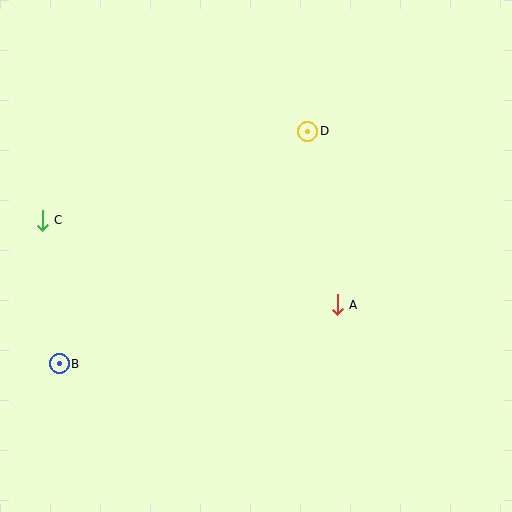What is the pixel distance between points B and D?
The distance between B and D is 340 pixels.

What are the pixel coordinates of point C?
Point C is at (42, 220).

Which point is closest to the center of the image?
Point A at (337, 305) is closest to the center.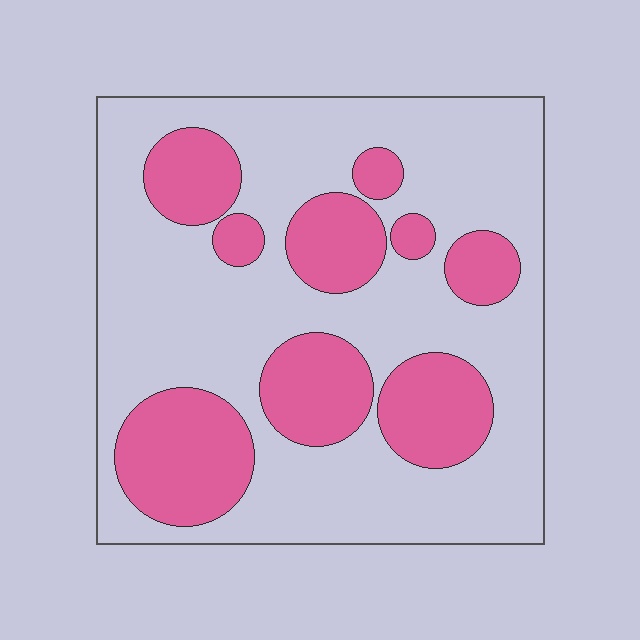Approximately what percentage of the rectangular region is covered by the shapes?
Approximately 30%.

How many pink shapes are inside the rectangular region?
9.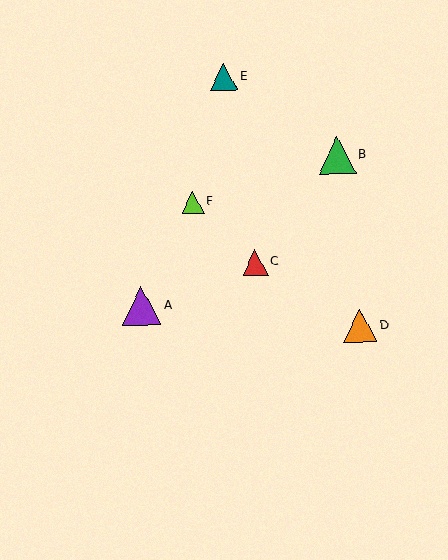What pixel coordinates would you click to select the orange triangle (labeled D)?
Click at (360, 326) to select the orange triangle D.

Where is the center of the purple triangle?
The center of the purple triangle is at (141, 305).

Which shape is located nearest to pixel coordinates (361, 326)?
The orange triangle (labeled D) at (360, 326) is nearest to that location.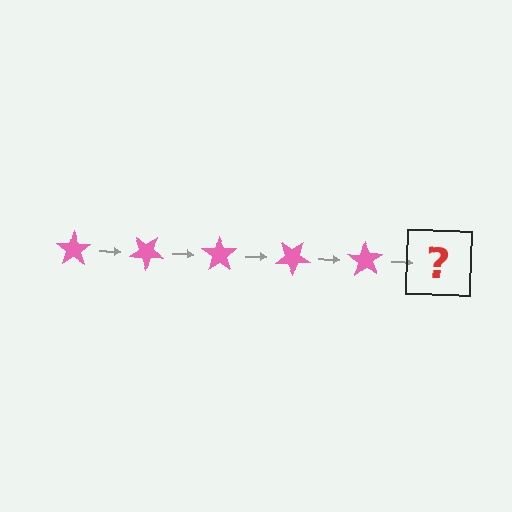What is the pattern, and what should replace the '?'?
The pattern is that the star rotates 35 degrees each step. The '?' should be a pink star rotated 175 degrees.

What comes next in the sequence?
The next element should be a pink star rotated 175 degrees.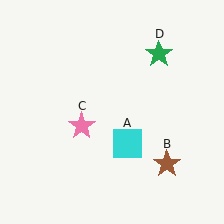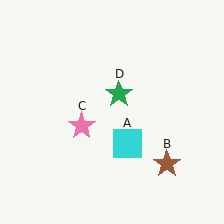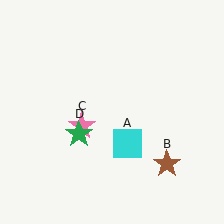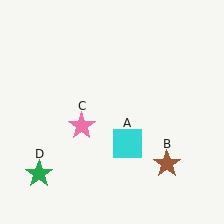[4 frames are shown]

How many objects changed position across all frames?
1 object changed position: green star (object D).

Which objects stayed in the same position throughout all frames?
Cyan square (object A) and brown star (object B) and pink star (object C) remained stationary.